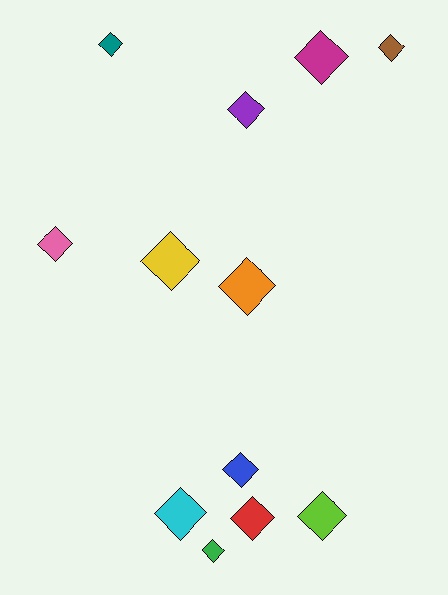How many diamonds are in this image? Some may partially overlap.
There are 12 diamonds.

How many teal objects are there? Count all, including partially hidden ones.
There is 1 teal object.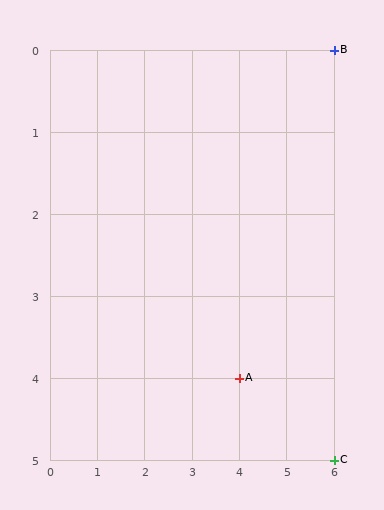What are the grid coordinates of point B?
Point B is at grid coordinates (6, 0).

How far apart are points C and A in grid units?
Points C and A are 2 columns and 1 row apart (about 2.2 grid units diagonally).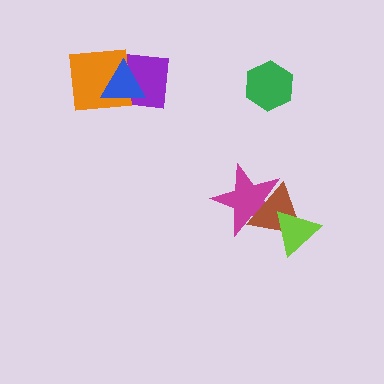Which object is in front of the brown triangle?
The lime triangle is in front of the brown triangle.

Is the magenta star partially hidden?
Yes, it is partially covered by another shape.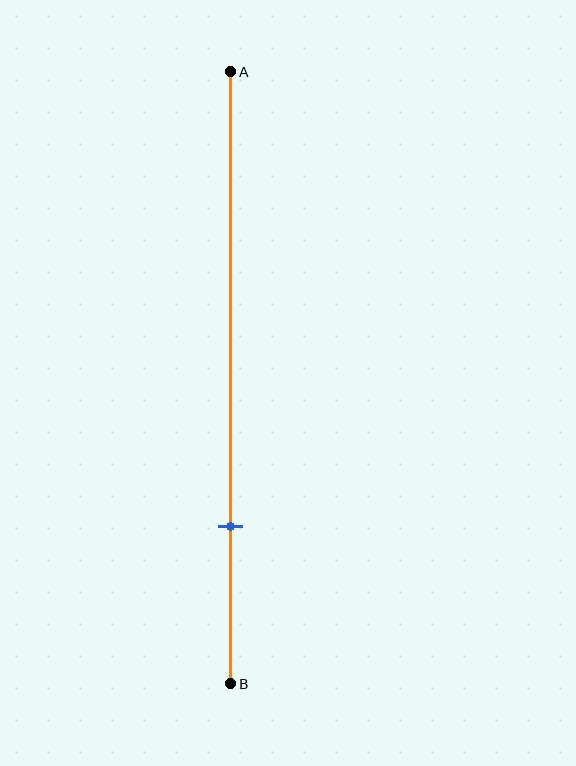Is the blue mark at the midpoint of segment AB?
No, the mark is at about 75% from A, not at the 50% midpoint.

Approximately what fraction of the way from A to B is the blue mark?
The blue mark is approximately 75% of the way from A to B.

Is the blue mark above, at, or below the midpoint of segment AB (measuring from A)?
The blue mark is below the midpoint of segment AB.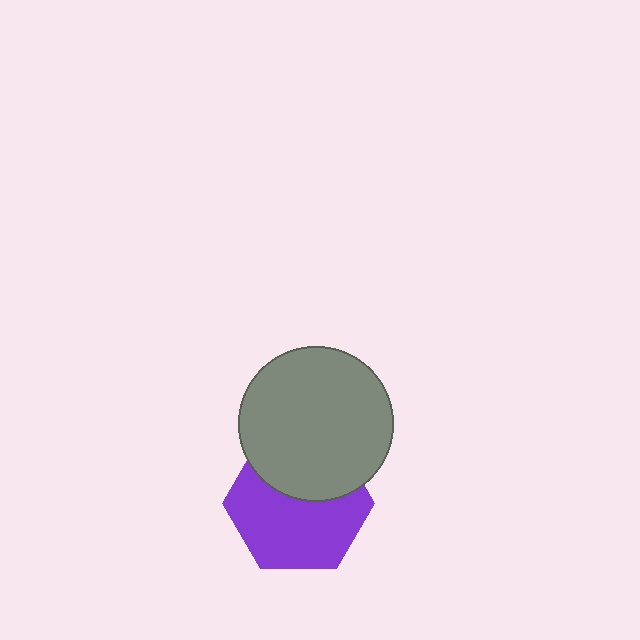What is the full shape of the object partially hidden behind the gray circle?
The partially hidden object is a purple hexagon.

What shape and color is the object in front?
The object in front is a gray circle.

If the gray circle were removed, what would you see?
You would see the complete purple hexagon.